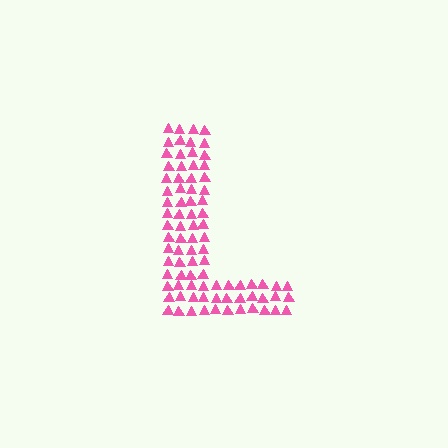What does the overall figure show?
The overall figure shows the letter L.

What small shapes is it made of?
It is made of small triangles.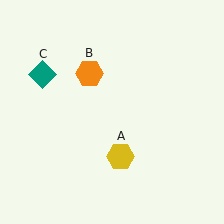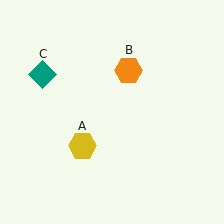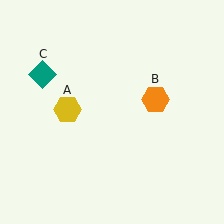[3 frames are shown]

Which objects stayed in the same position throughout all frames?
Teal diamond (object C) remained stationary.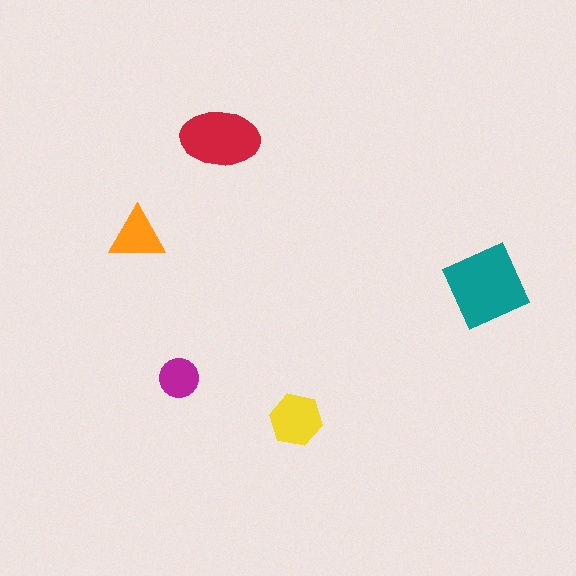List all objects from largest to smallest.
The teal diamond, the red ellipse, the yellow hexagon, the orange triangle, the magenta circle.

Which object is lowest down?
The yellow hexagon is bottommost.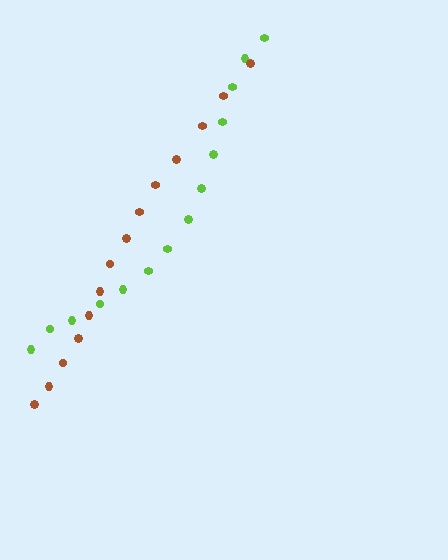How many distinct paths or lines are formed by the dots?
There are 2 distinct paths.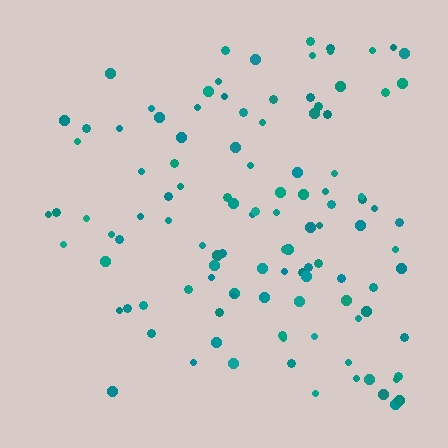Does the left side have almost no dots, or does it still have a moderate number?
Still a moderate number, just noticeably fewer than the right.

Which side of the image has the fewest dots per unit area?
The left.